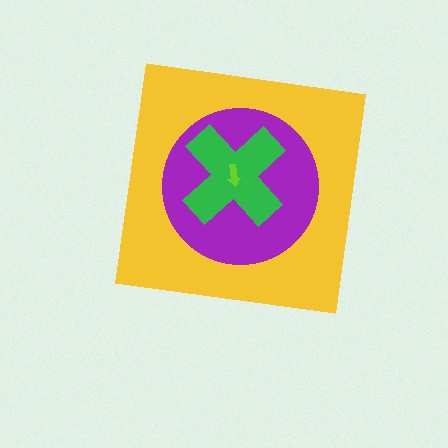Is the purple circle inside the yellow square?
Yes.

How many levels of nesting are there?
4.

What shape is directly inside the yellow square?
The purple circle.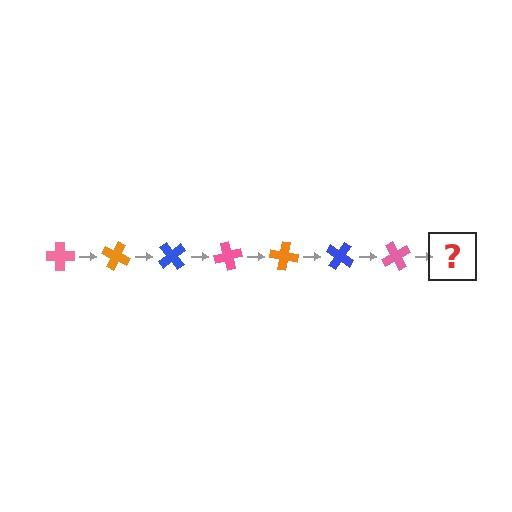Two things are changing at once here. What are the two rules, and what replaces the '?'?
The two rules are that it rotates 25 degrees each step and the color cycles through pink, orange, and blue. The '?' should be an orange cross, rotated 175 degrees from the start.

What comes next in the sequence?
The next element should be an orange cross, rotated 175 degrees from the start.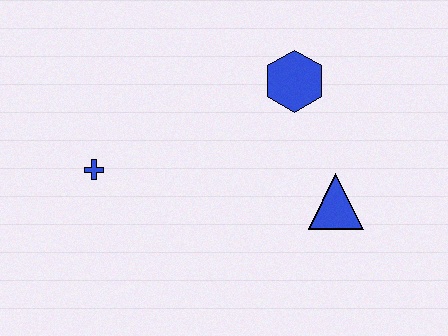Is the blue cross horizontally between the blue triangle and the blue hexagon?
No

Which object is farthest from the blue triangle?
The blue cross is farthest from the blue triangle.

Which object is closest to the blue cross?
The blue hexagon is closest to the blue cross.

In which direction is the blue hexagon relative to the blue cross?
The blue hexagon is to the right of the blue cross.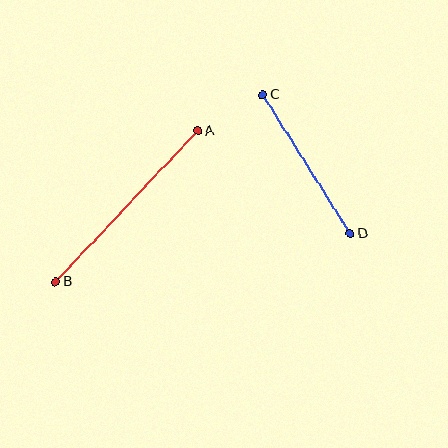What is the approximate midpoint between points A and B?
The midpoint is at approximately (127, 206) pixels.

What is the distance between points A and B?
The distance is approximately 207 pixels.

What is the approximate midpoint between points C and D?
The midpoint is at approximately (307, 164) pixels.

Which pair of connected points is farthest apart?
Points A and B are farthest apart.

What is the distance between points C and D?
The distance is approximately 164 pixels.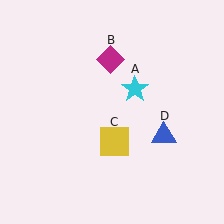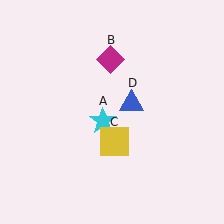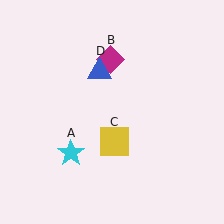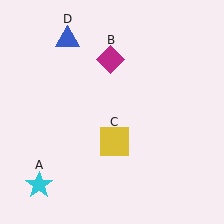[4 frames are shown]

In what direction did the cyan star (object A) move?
The cyan star (object A) moved down and to the left.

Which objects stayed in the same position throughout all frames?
Magenta diamond (object B) and yellow square (object C) remained stationary.